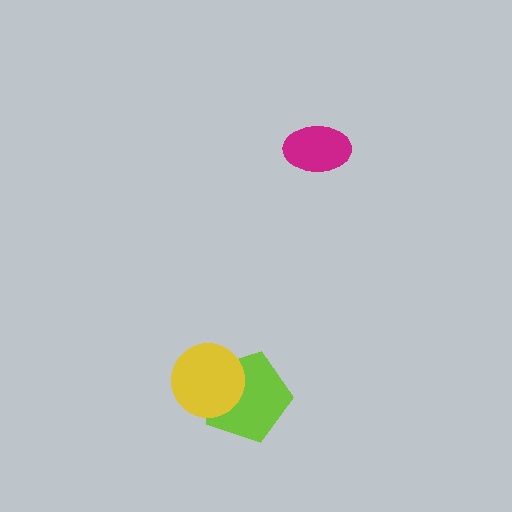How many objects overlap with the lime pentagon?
1 object overlaps with the lime pentagon.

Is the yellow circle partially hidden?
No, no other shape covers it.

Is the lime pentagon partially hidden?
Yes, it is partially covered by another shape.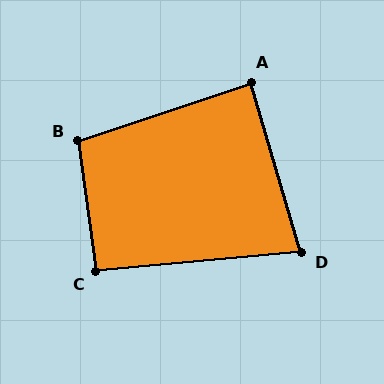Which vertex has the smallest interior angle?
D, at approximately 79 degrees.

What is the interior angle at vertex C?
Approximately 92 degrees (approximately right).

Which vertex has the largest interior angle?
B, at approximately 101 degrees.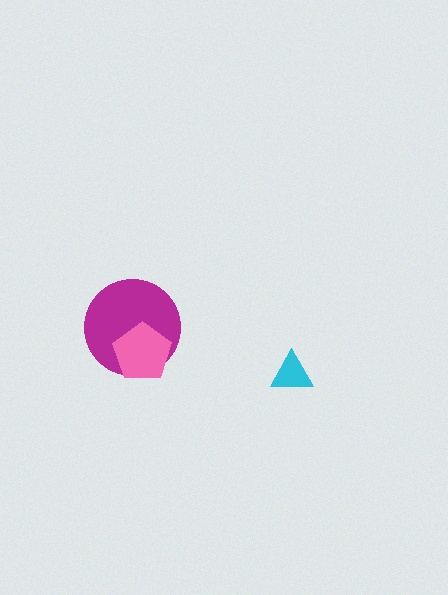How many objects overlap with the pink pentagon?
1 object overlaps with the pink pentagon.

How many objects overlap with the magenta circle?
1 object overlaps with the magenta circle.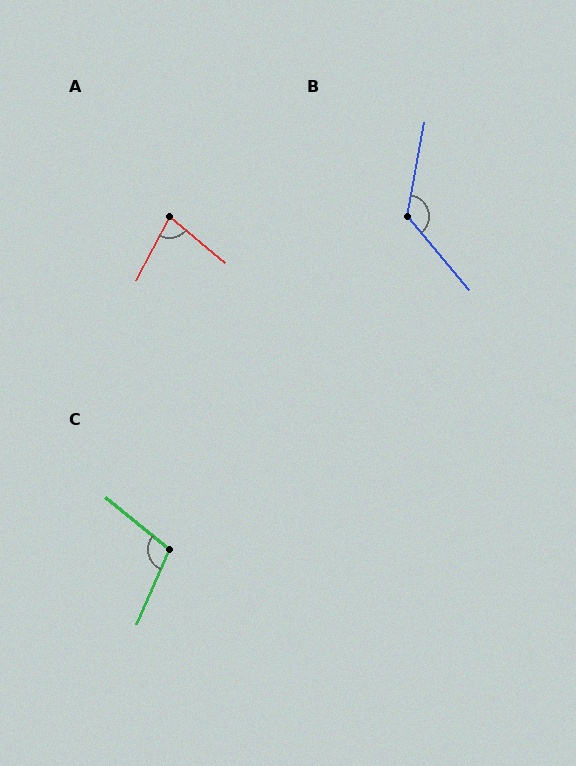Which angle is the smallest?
A, at approximately 78 degrees.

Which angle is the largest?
B, at approximately 129 degrees.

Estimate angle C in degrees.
Approximately 105 degrees.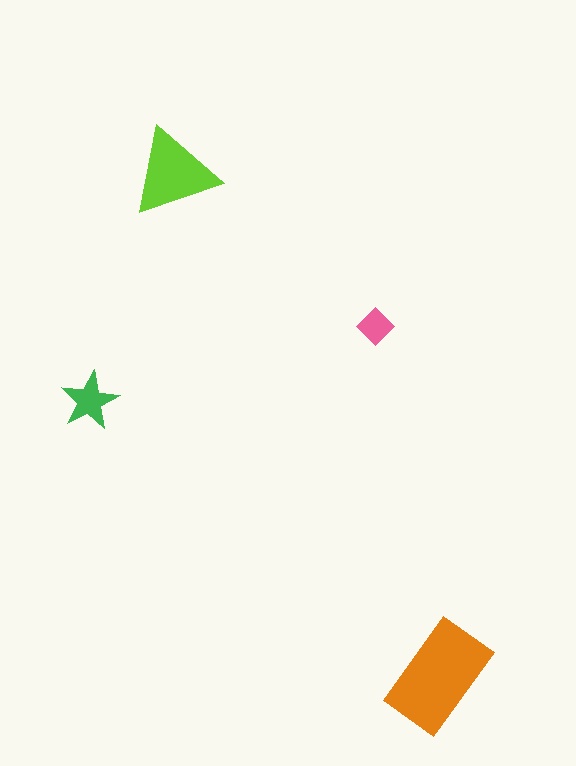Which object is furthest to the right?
The orange rectangle is rightmost.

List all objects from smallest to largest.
The pink diamond, the green star, the lime triangle, the orange rectangle.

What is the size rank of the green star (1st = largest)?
3rd.